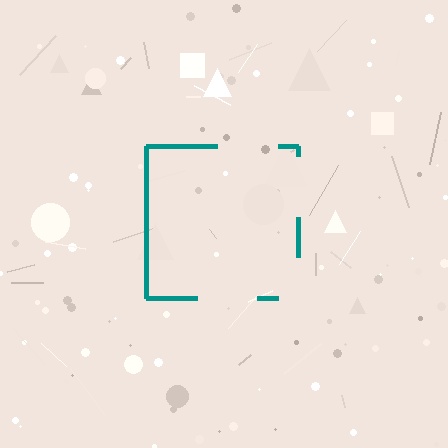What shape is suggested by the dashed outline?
The dashed outline suggests a square.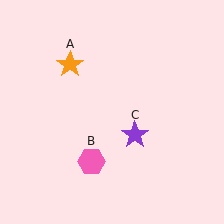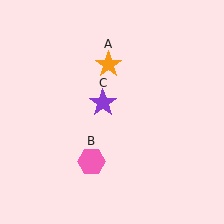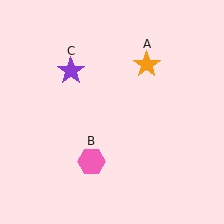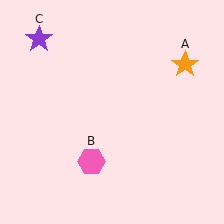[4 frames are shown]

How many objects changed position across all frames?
2 objects changed position: orange star (object A), purple star (object C).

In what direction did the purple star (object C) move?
The purple star (object C) moved up and to the left.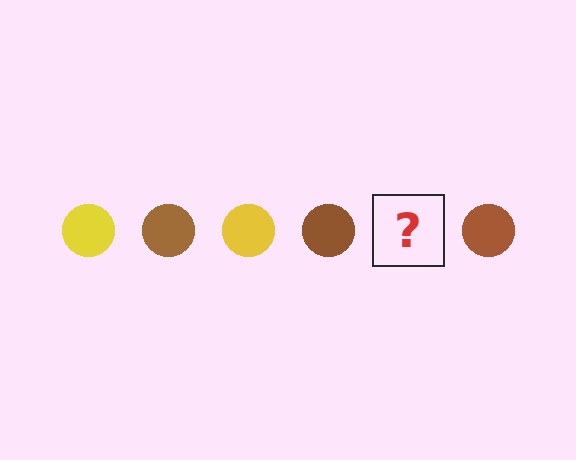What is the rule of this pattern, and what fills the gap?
The rule is that the pattern cycles through yellow, brown circles. The gap should be filled with a yellow circle.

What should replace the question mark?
The question mark should be replaced with a yellow circle.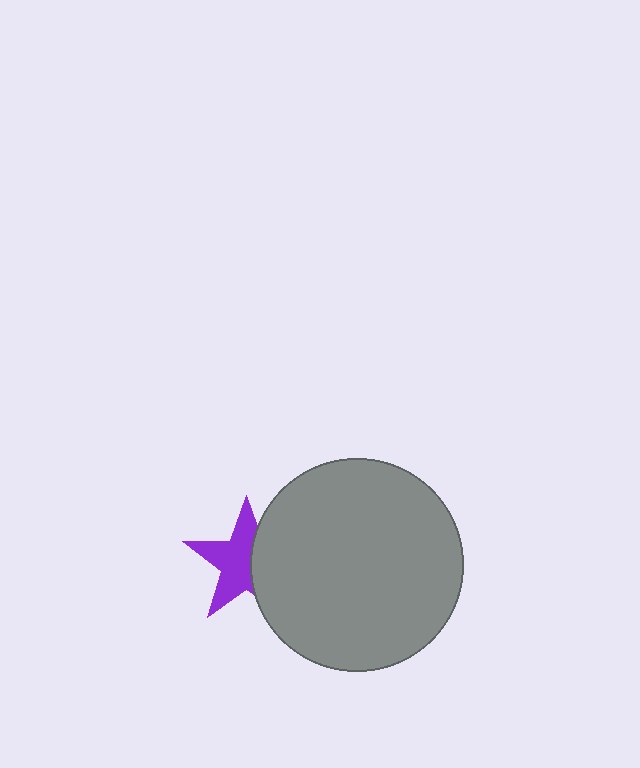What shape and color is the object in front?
The object in front is a gray circle.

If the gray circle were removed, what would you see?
You would see the complete purple star.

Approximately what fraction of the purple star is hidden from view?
Roughly 41% of the purple star is hidden behind the gray circle.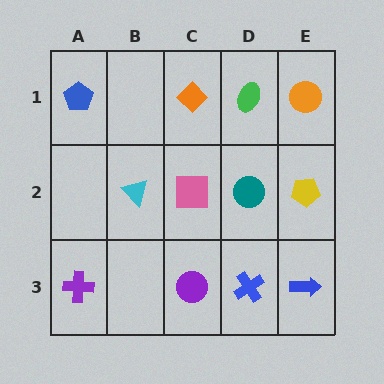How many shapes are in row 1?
4 shapes.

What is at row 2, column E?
A yellow pentagon.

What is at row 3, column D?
A blue cross.